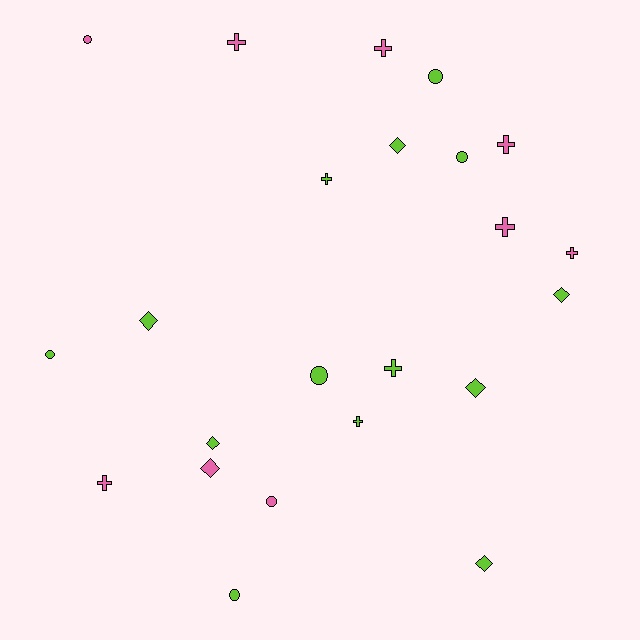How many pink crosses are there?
There are 6 pink crosses.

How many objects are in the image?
There are 23 objects.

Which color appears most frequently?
Lime, with 14 objects.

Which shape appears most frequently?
Cross, with 9 objects.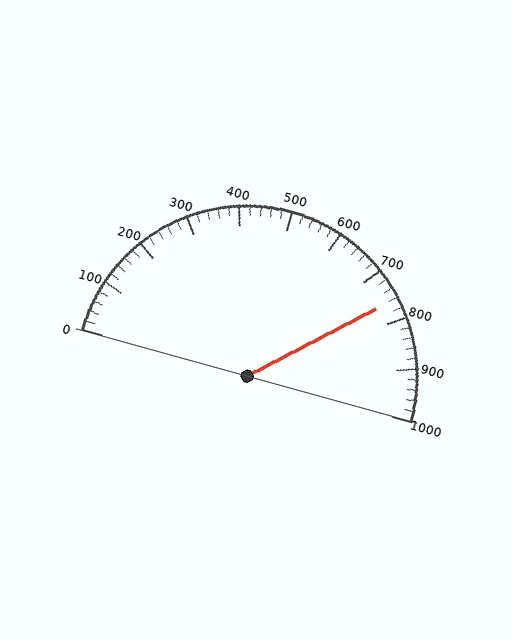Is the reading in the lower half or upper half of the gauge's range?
The reading is in the upper half of the range (0 to 1000).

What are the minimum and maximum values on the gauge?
The gauge ranges from 0 to 1000.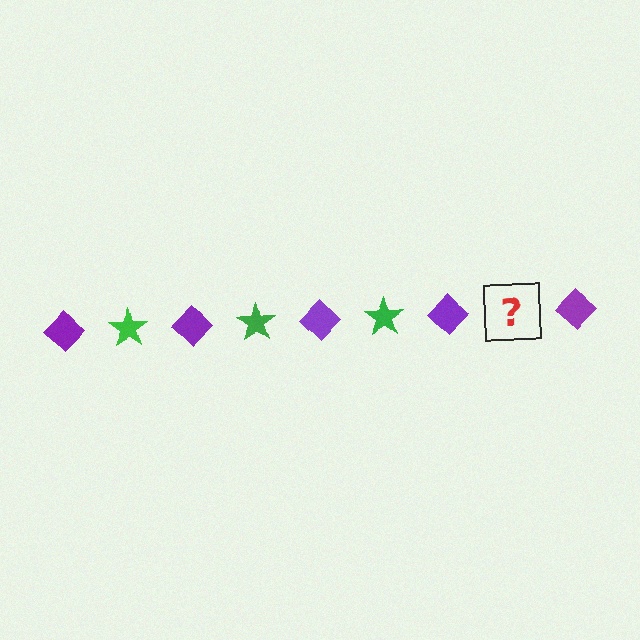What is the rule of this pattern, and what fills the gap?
The rule is that the pattern alternates between purple diamond and green star. The gap should be filled with a green star.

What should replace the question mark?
The question mark should be replaced with a green star.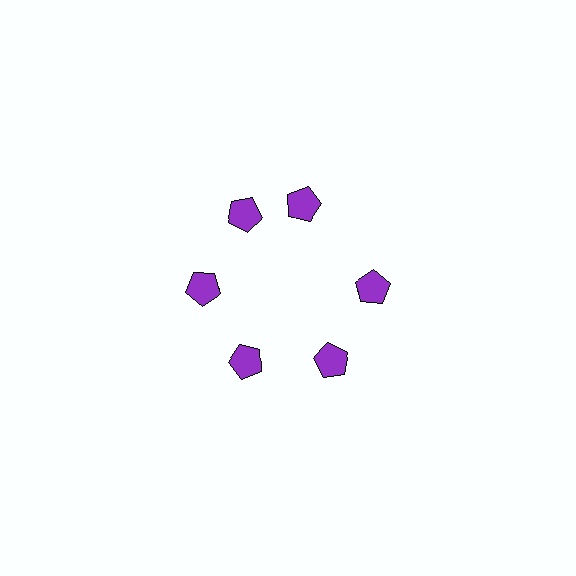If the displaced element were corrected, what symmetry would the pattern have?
It would have 6-fold rotational symmetry — the pattern would map onto itself every 60 degrees.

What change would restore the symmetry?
The symmetry would be restored by rotating it back into even spacing with its neighbors so that all 6 pentagons sit at equal angles and equal distance from the center.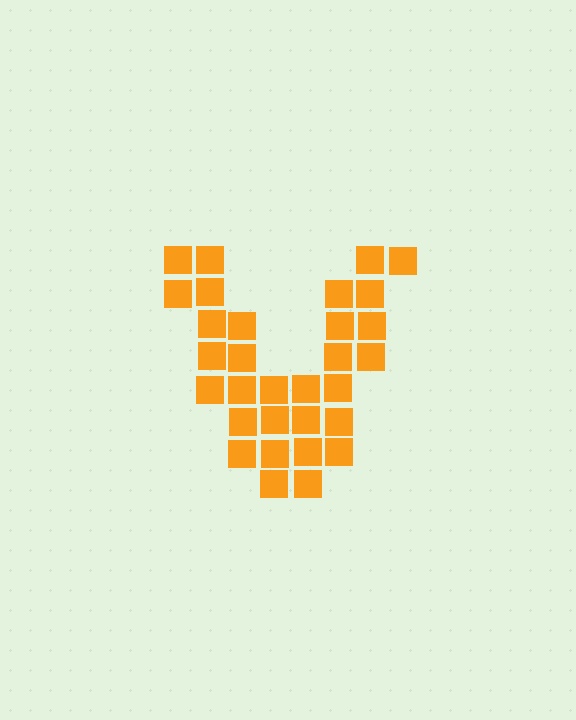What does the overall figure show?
The overall figure shows the letter V.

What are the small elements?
The small elements are squares.